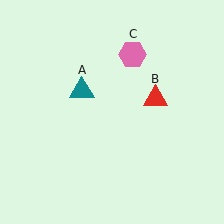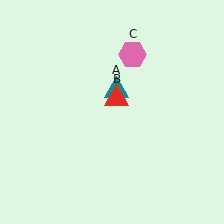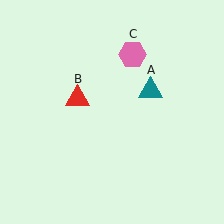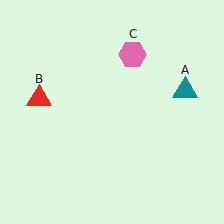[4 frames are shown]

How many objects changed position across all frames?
2 objects changed position: teal triangle (object A), red triangle (object B).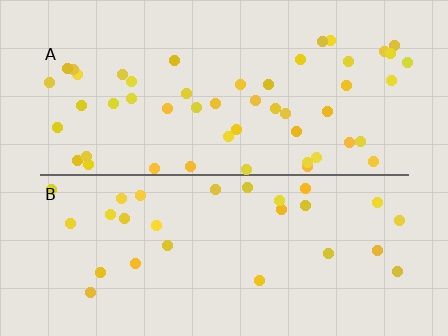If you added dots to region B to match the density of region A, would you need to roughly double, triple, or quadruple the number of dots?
Approximately double.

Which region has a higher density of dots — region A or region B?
A (the top).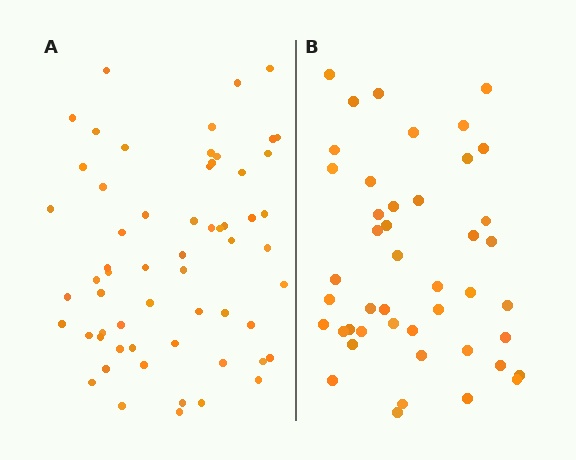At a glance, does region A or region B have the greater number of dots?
Region A (the left region) has more dots.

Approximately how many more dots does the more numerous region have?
Region A has approximately 15 more dots than region B.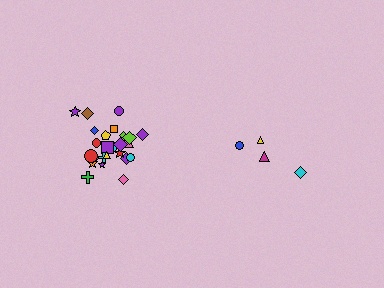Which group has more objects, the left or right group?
The left group.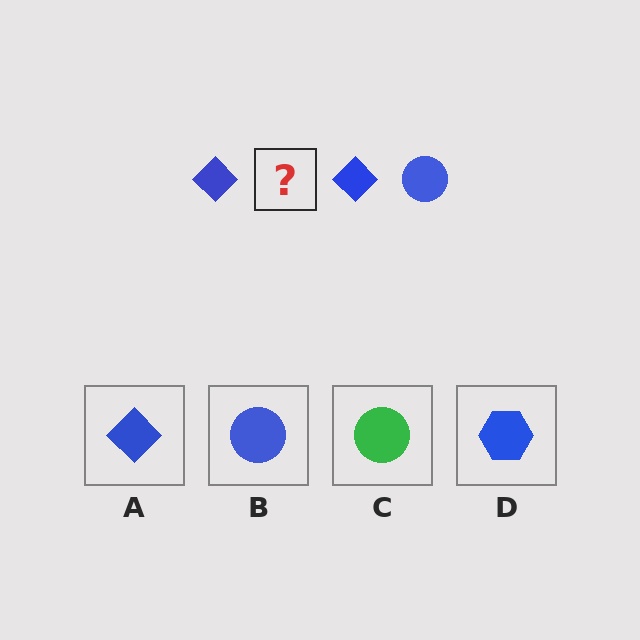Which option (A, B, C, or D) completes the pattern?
B.